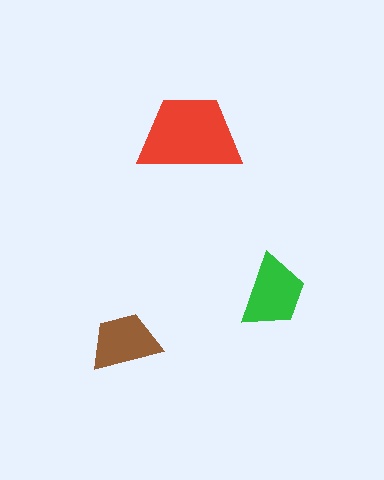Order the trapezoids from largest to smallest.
the red one, the green one, the brown one.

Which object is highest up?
The red trapezoid is topmost.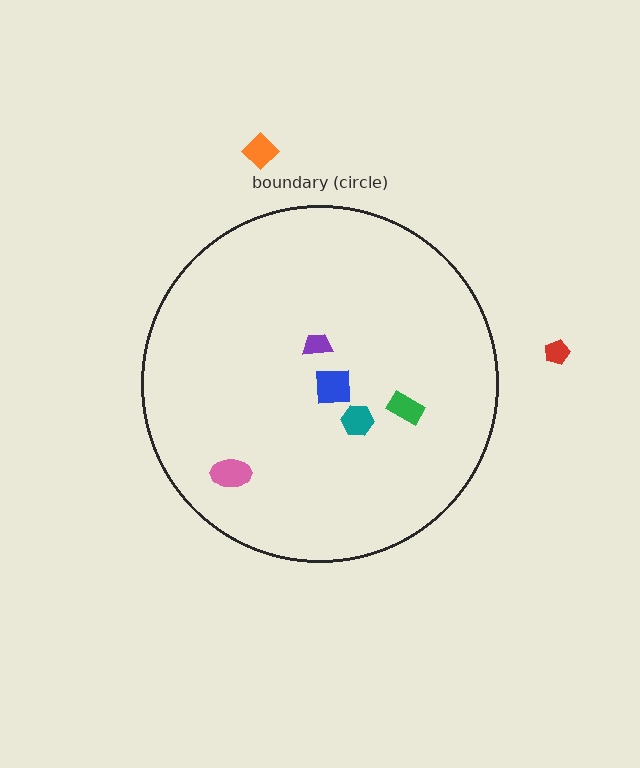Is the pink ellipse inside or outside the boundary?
Inside.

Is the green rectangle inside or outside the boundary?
Inside.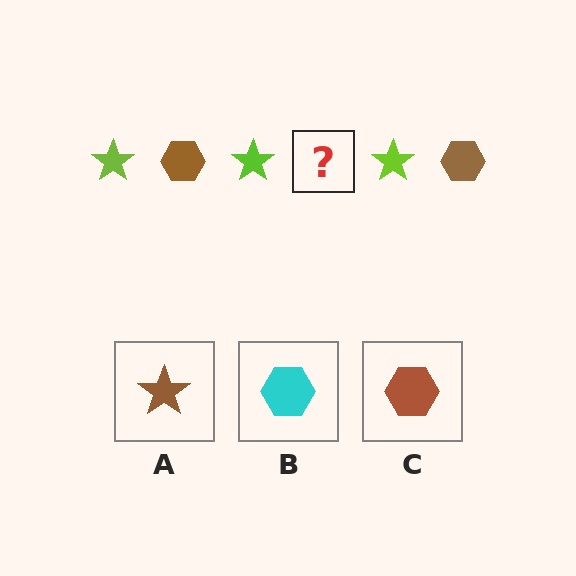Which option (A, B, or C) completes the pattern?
C.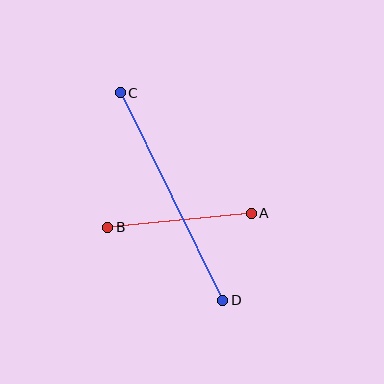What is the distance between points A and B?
The distance is approximately 144 pixels.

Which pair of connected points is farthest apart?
Points C and D are farthest apart.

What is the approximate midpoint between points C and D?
The midpoint is at approximately (172, 196) pixels.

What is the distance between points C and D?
The distance is approximately 232 pixels.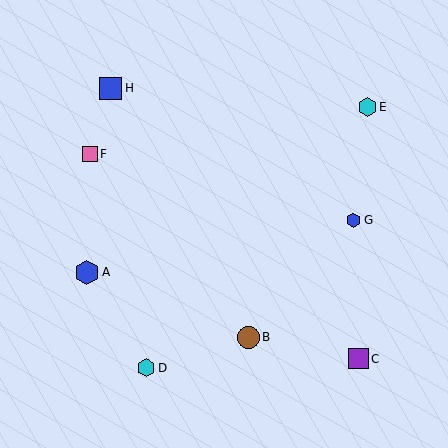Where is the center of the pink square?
The center of the pink square is at (90, 154).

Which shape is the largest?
The blue hexagon (labeled A) is the largest.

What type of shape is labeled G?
Shape G is a blue hexagon.